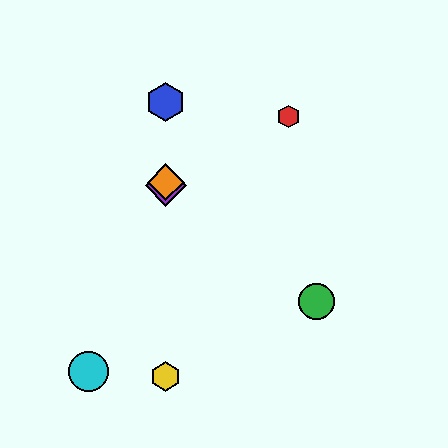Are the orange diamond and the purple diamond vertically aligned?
Yes, both are at x≈166.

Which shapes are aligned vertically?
The blue hexagon, the yellow hexagon, the purple diamond, the orange diamond are aligned vertically.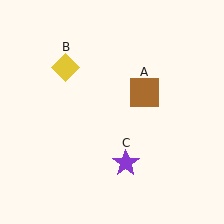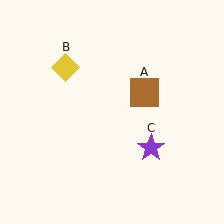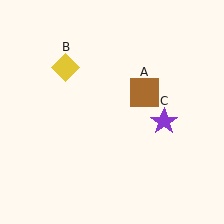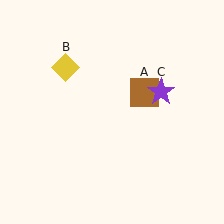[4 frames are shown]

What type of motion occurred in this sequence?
The purple star (object C) rotated counterclockwise around the center of the scene.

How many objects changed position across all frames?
1 object changed position: purple star (object C).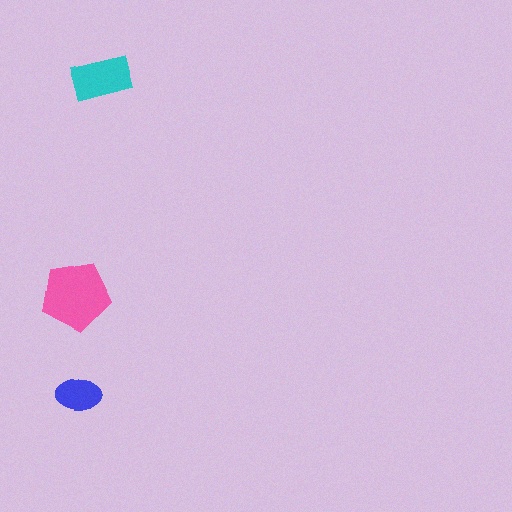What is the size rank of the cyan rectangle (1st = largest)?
2nd.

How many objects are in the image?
There are 3 objects in the image.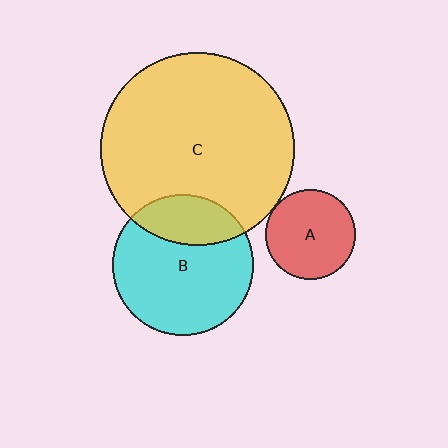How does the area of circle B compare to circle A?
Approximately 2.4 times.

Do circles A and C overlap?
Yes.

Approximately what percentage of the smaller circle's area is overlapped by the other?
Approximately 5%.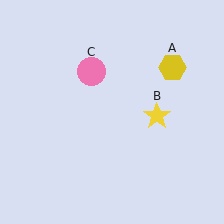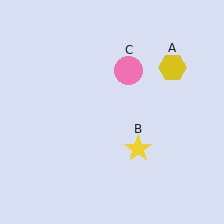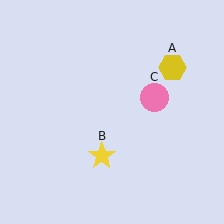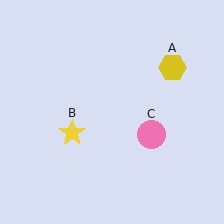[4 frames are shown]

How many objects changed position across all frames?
2 objects changed position: yellow star (object B), pink circle (object C).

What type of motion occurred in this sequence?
The yellow star (object B), pink circle (object C) rotated clockwise around the center of the scene.